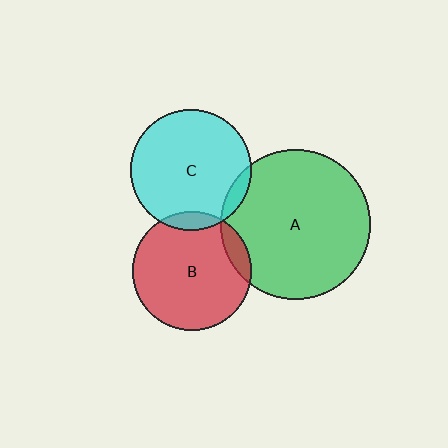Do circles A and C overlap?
Yes.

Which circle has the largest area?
Circle A (green).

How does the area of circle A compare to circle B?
Approximately 1.6 times.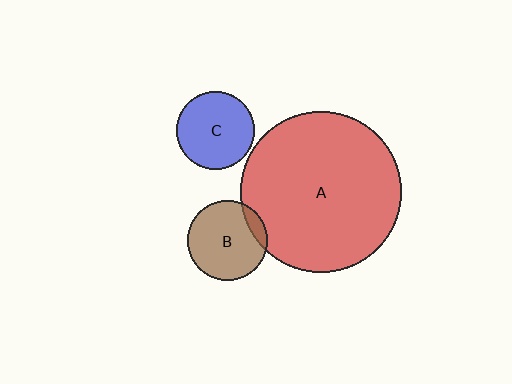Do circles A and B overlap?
Yes.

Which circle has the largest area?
Circle A (red).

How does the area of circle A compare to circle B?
Approximately 4.0 times.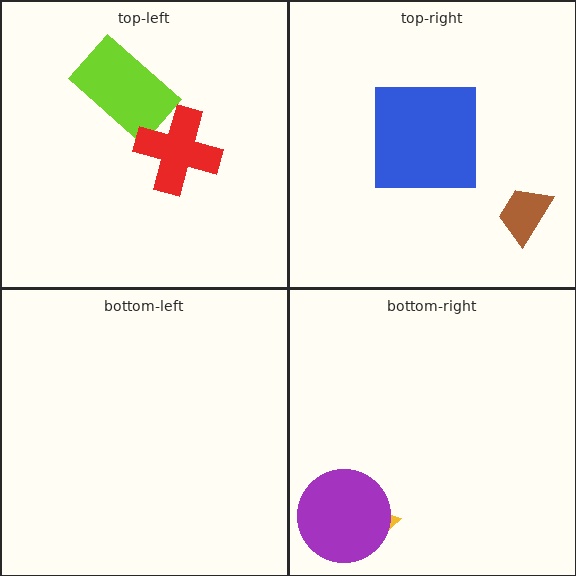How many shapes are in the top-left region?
2.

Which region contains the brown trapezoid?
The top-right region.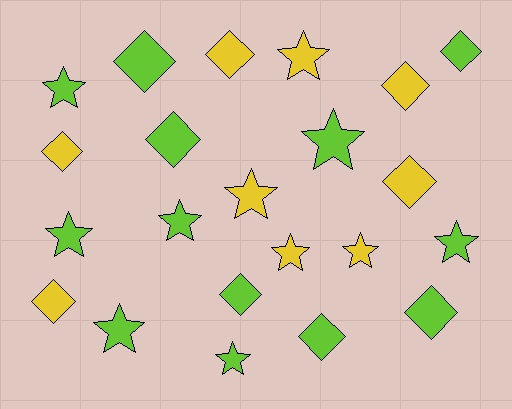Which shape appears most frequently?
Star, with 11 objects.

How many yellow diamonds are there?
There are 5 yellow diamonds.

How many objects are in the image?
There are 22 objects.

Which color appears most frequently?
Lime, with 13 objects.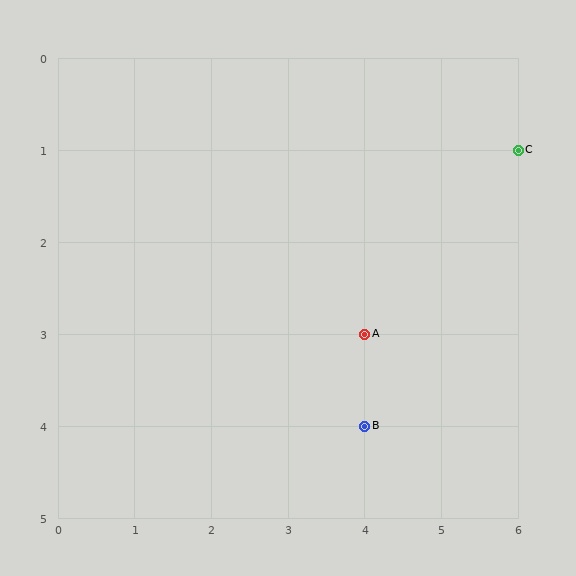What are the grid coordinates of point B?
Point B is at grid coordinates (4, 4).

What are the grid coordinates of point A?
Point A is at grid coordinates (4, 3).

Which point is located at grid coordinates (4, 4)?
Point B is at (4, 4).